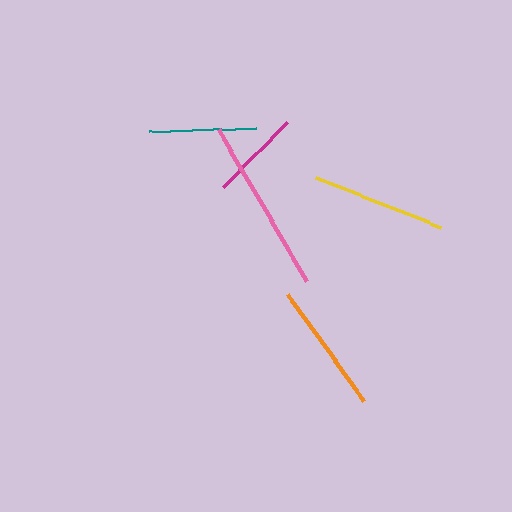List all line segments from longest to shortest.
From longest to shortest: pink, yellow, orange, teal, magenta.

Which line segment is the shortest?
The magenta line is the shortest at approximately 90 pixels.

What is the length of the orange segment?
The orange segment is approximately 131 pixels long.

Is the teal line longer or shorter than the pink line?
The pink line is longer than the teal line.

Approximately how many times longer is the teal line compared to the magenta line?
The teal line is approximately 1.2 times the length of the magenta line.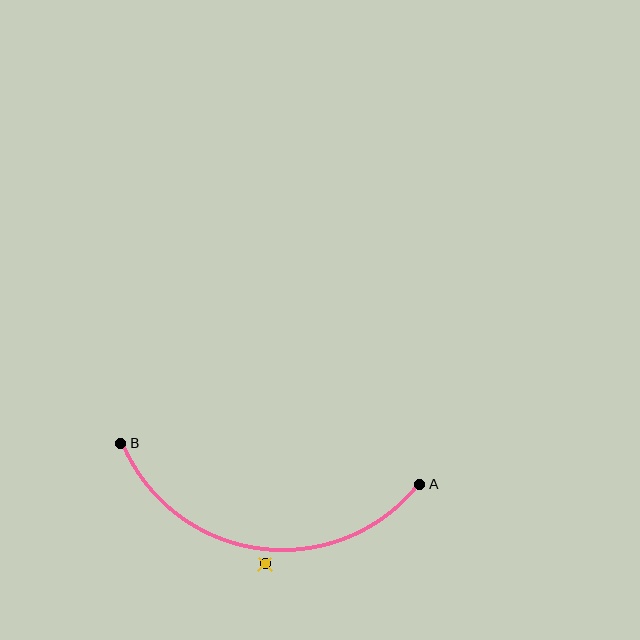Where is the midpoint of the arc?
The arc midpoint is the point on the curve farthest from the straight line joining A and B. It sits below that line.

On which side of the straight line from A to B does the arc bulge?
The arc bulges below the straight line connecting A and B.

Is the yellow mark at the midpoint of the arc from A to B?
No — the yellow mark does not lie on the arc at all. It sits slightly outside the curve.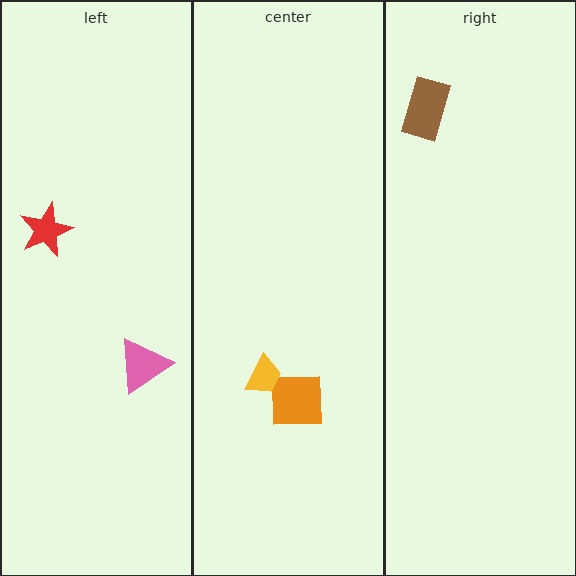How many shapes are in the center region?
2.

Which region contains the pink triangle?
The left region.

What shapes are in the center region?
The orange square, the yellow trapezoid.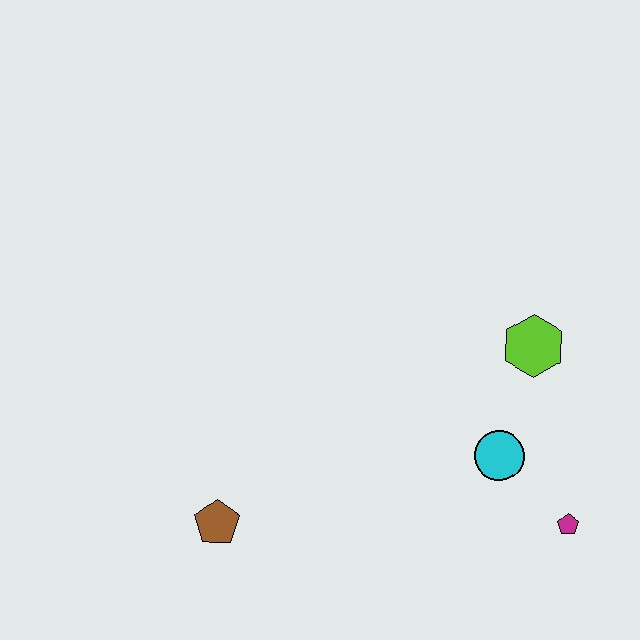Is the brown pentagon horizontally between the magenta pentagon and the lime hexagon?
No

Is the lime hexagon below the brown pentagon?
No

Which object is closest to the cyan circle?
The magenta pentagon is closest to the cyan circle.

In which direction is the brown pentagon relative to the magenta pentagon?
The brown pentagon is to the left of the magenta pentagon.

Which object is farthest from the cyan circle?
The brown pentagon is farthest from the cyan circle.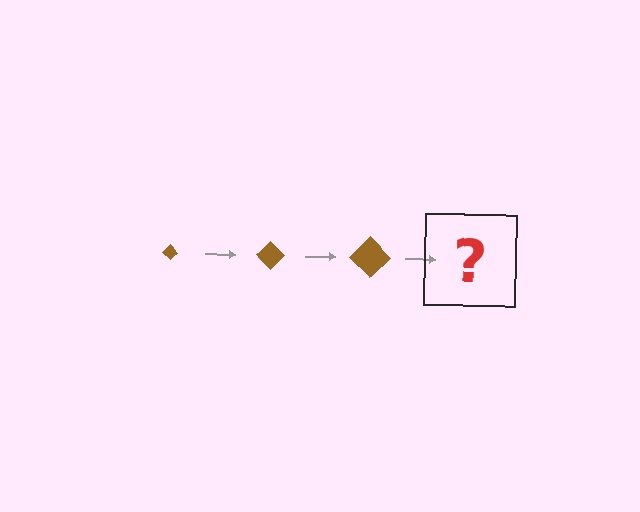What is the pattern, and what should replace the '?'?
The pattern is that the diamond gets progressively larger each step. The '?' should be a brown diamond, larger than the previous one.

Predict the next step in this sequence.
The next step is a brown diamond, larger than the previous one.